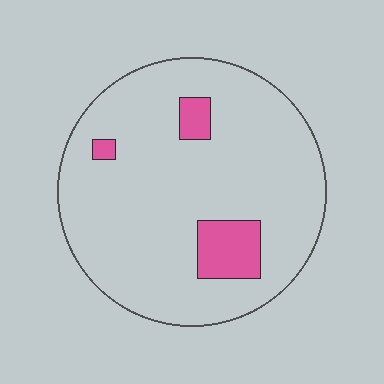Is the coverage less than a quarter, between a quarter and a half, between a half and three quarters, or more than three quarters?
Less than a quarter.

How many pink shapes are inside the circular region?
3.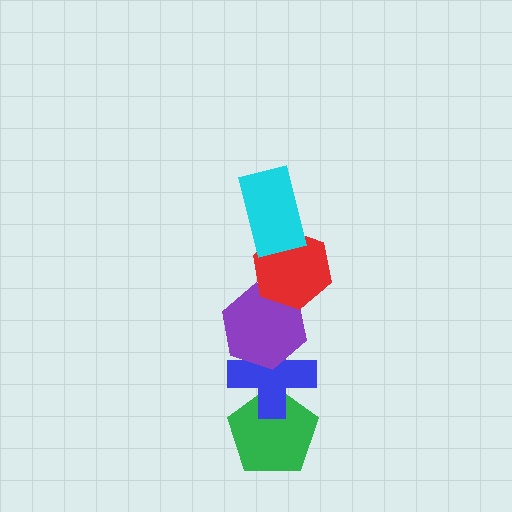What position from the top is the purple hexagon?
The purple hexagon is 3rd from the top.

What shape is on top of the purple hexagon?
The red hexagon is on top of the purple hexagon.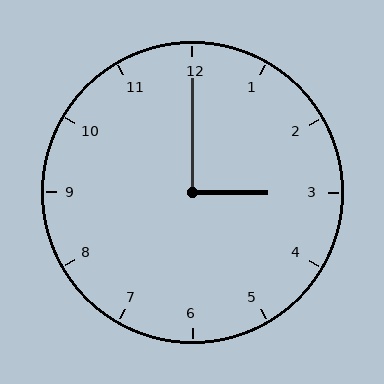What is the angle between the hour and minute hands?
Approximately 90 degrees.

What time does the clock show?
3:00.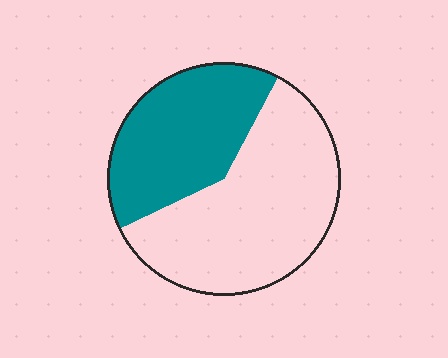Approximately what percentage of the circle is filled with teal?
Approximately 40%.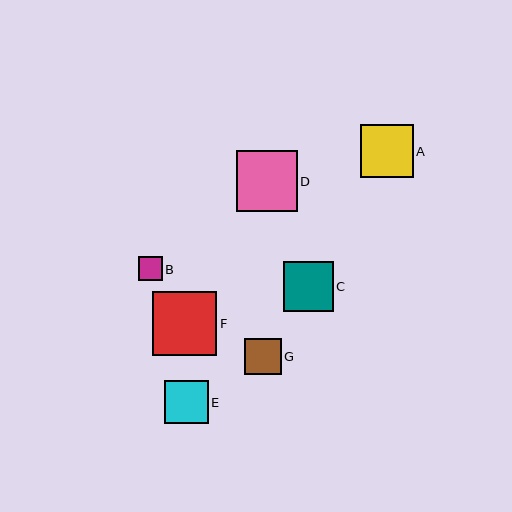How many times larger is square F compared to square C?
Square F is approximately 1.3 times the size of square C.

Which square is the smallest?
Square B is the smallest with a size of approximately 24 pixels.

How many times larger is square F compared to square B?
Square F is approximately 2.7 times the size of square B.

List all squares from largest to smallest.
From largest to smallest: F, D, A, C, E, G, B.